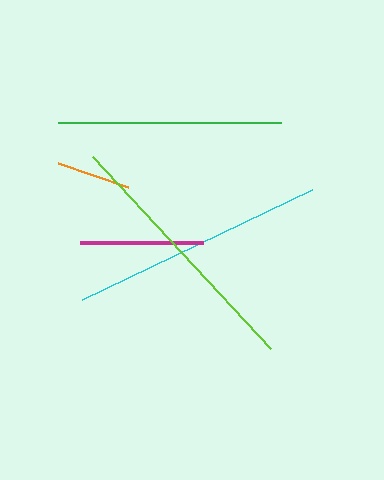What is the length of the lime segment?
The lime segment is approximately 262 pixels long.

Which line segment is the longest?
The lime line is the longest at approximately 262 pixels.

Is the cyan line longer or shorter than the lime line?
The lime line is longer than the cyan line.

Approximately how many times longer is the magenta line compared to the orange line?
The magenta line is approximately 1.7 times the length of the orange line.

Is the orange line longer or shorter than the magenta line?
The magenta line is longer than the orange line.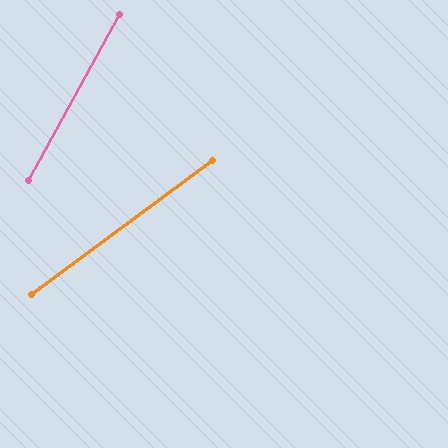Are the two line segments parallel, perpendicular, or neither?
Neither parallel nor perpendicular — they differ by about 25°.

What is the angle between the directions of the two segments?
Approximately 25 degrees.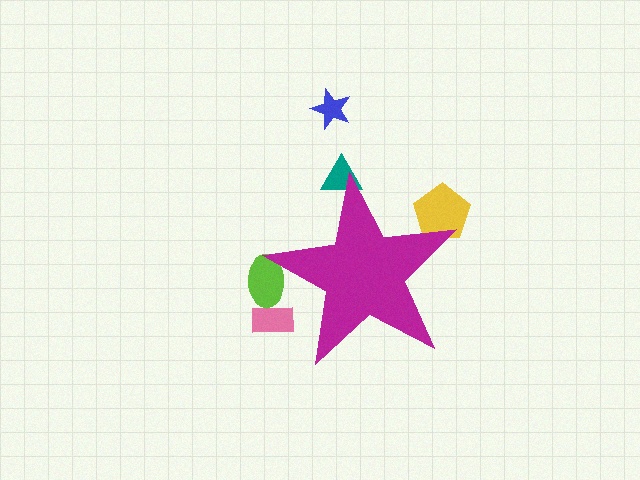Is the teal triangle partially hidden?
Yes, the teal triangle is partially hidden behind the magenta star.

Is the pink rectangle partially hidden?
Yes, the pink rectangle is partially hidden behind the magenta star.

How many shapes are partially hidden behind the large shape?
4 shapes are partially hidden.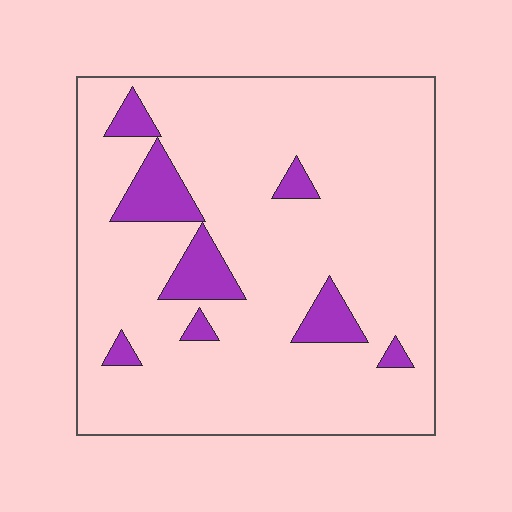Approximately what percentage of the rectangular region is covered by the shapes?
Approximately 10%.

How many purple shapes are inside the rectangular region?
8.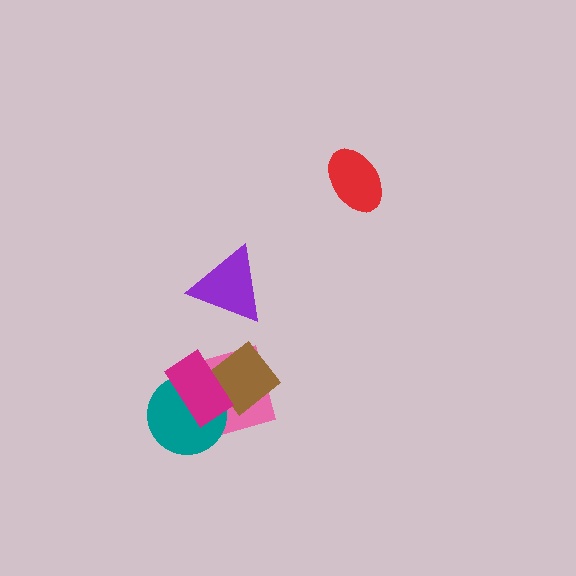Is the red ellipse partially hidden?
No, no other shape covers it.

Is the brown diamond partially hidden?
Yes, it is partially covered by another shape.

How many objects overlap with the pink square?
3 objects overlap with the pink square.